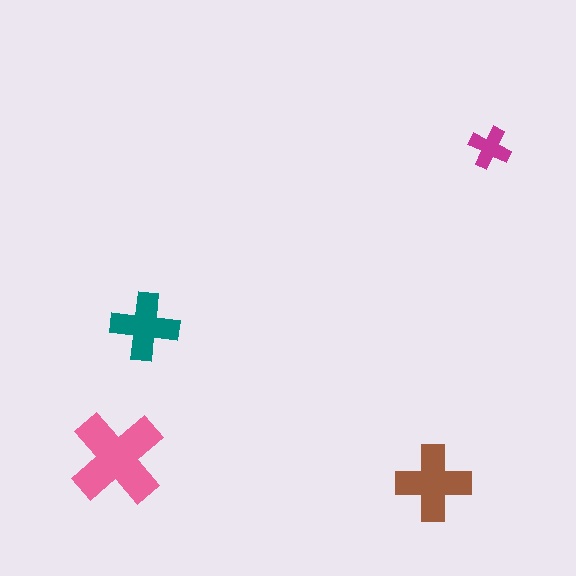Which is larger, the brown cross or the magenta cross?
The brown one.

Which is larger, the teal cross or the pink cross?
The pink one.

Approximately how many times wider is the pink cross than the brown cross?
About 1.5 times wider.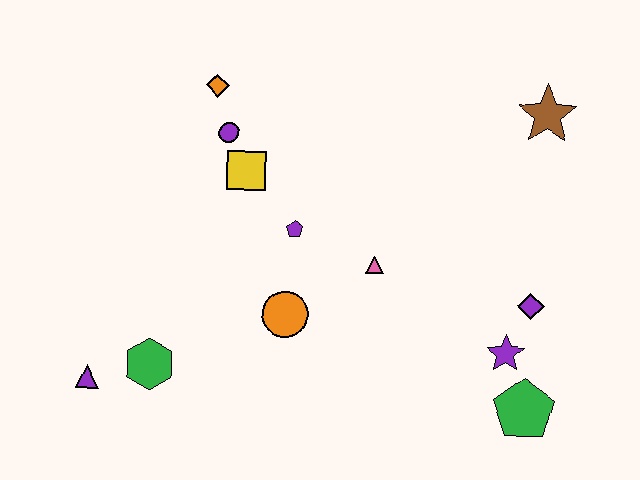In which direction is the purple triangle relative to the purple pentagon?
The purple triangle is to the left of the purple pentagon.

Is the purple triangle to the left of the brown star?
Yes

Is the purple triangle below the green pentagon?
No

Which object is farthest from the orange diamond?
The green pentagon is farthest from the orange diamond.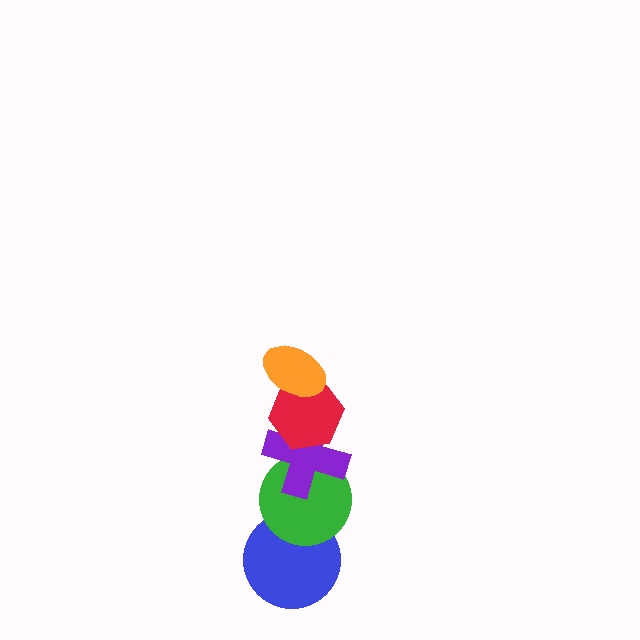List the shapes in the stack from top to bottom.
From top to bottom: the orange ellipse, the red hexagon, the purple cross, the green circle, the blue circle.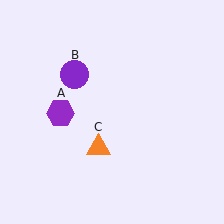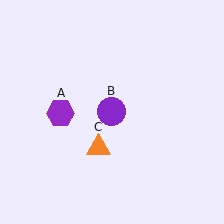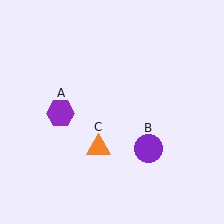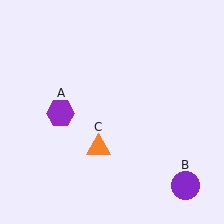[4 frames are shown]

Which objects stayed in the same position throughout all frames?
Purple hexagon (object A) and orange triangle (object C) remained stationary.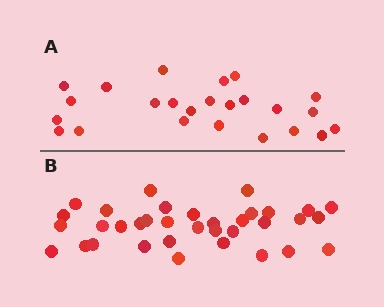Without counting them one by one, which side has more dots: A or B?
Region B (the bottom region) has more dots.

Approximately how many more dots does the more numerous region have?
Region B has roughly 12 or so more dots than region A.